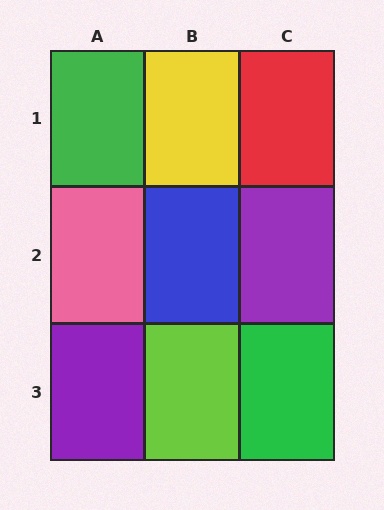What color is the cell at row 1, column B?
Yellow.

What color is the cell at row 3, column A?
Purple.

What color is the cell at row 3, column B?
Lime.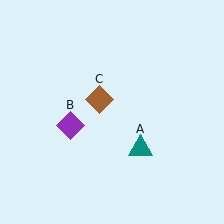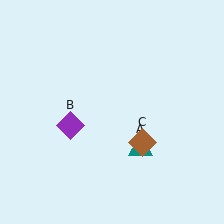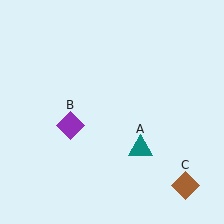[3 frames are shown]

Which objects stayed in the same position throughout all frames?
Teal triangle (object A) and purple diamond (object B) remained stationary.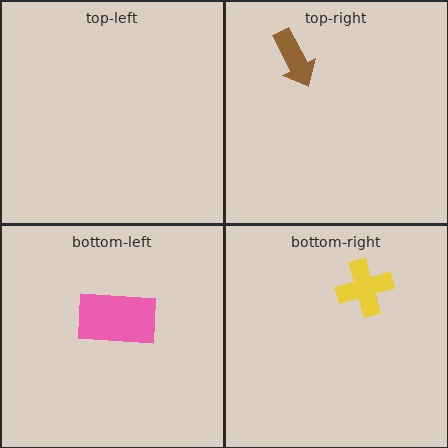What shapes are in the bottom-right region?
The yellow cross.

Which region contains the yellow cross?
The bottom-right region.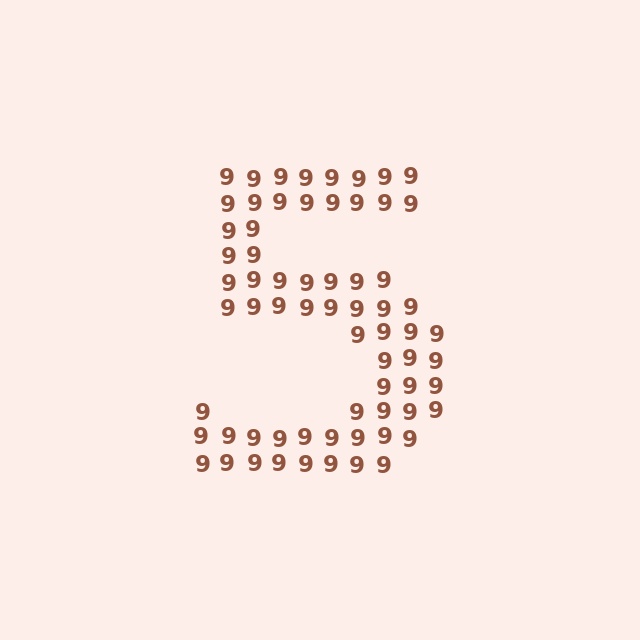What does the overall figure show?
The overall figure shows the digit 5.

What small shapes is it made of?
It is made of small digit 9's.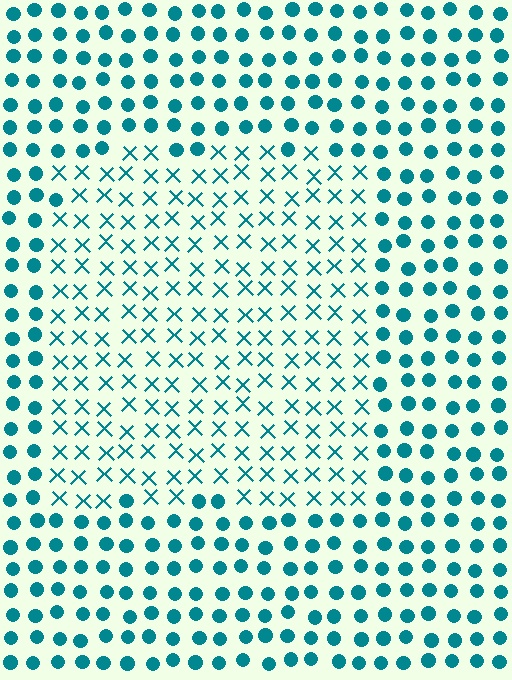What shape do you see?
I see a rectangle.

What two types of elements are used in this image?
The image uses X marks inside the rectangle region and circles outside it.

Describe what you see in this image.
The image is filled with small teal elements arranged in a uniform grid. A rectangle-shaped region contains X marks, while the surrounding area contains circles. The boundary is defined purely by the change in element shape.